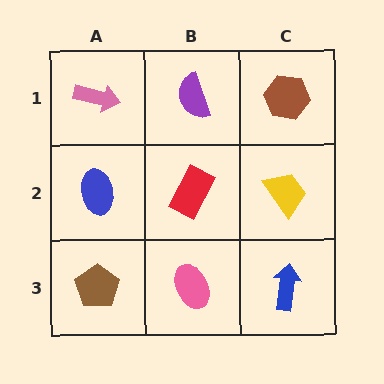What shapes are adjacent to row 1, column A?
A blue ellipse (row 2, column A), a purple semicircle (row 1, column B).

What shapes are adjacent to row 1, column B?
A red rectangle (row 2, column B), a pink arrow (row 1, column A), a brown hexagon (row 1, column C).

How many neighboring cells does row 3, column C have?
2.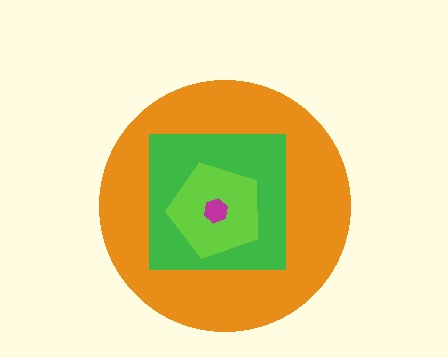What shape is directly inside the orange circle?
The green square.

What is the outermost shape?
The orange circle.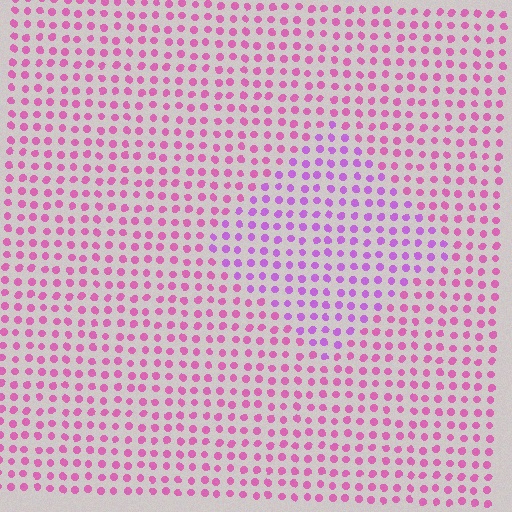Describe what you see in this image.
The image is filled with small pink elements in a uniform arrangement. A diamond-shaped region is visible where the elements are tinted to a slightly different hue, forming a subtle color boundary.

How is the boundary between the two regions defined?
The boundary is defined purely by a slight shift in hue (about 31 degrees). Spacing, size, and orientation are identical on both sides.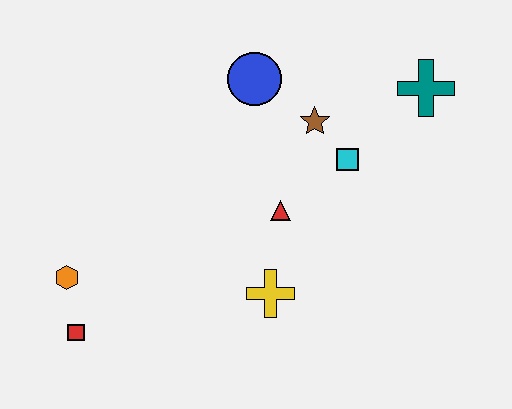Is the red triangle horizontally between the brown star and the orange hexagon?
Yes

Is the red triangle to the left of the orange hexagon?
No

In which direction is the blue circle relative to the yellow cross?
The blue circle is above the yellow cross.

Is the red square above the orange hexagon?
No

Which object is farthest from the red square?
The teal cross is farthest from the red square.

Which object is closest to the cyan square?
The brown star is closest to the cyan square.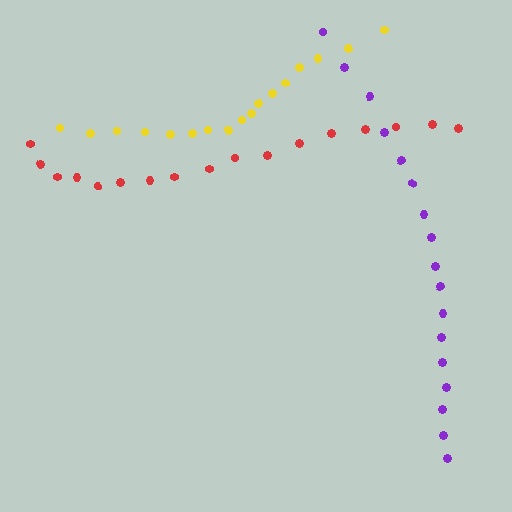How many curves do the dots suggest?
There are 3 distinct paths.